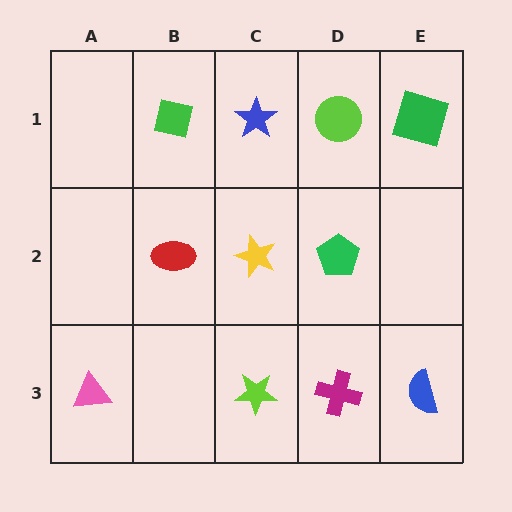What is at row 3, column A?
A pink triangle.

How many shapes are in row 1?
4 shapes.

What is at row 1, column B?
A green square.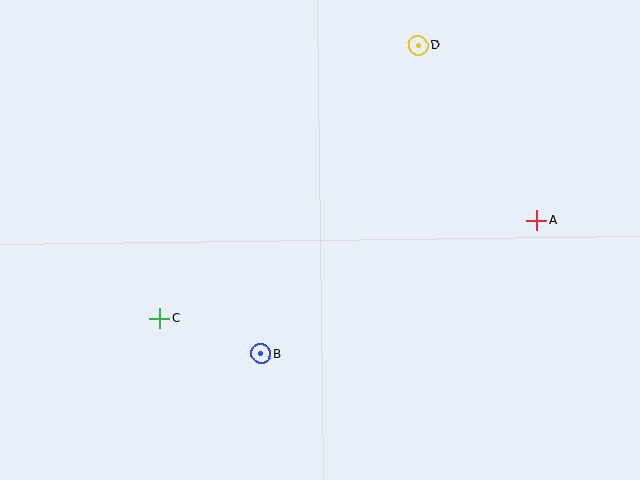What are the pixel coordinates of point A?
Point A is at (536, 220).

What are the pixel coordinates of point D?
Point D is at (418, 45).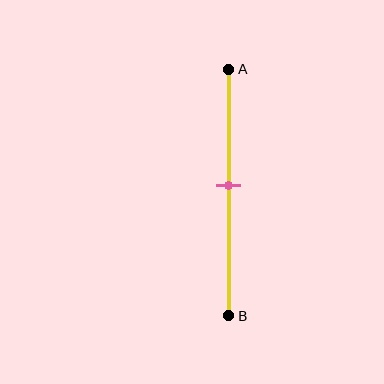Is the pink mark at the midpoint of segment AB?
Yes, the mark is approximately at the midpoint.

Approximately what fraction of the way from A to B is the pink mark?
The pink mark is approximately 45% of the way from A to B.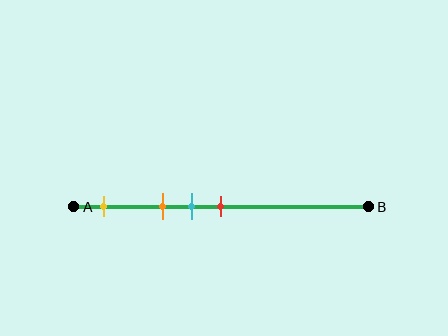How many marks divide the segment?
There are 4 marks dividing the segment.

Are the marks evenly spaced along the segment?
No, the marks are not evenly spaced.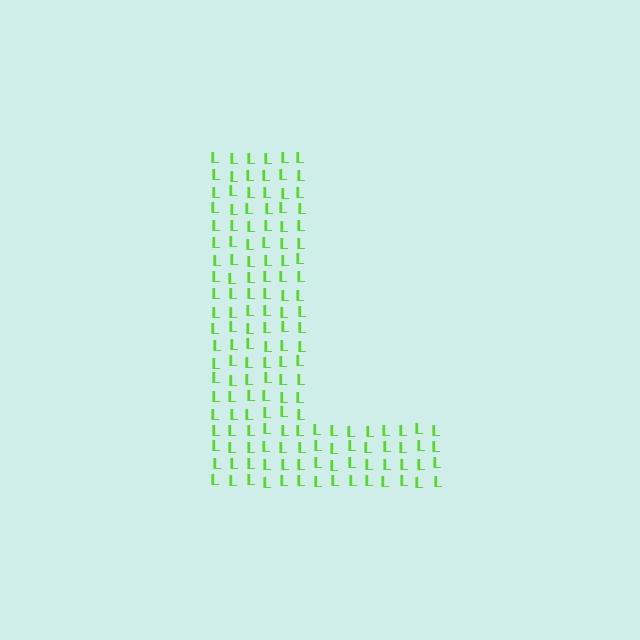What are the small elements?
The small elements are letter L's.